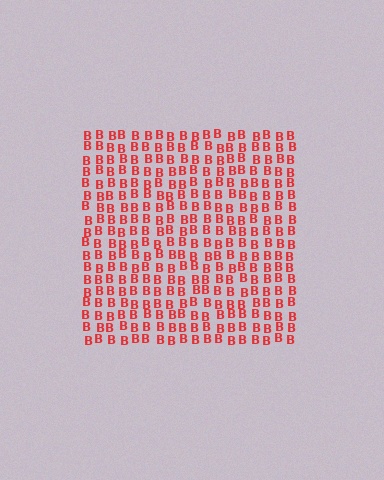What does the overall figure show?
The overall figure shows a square.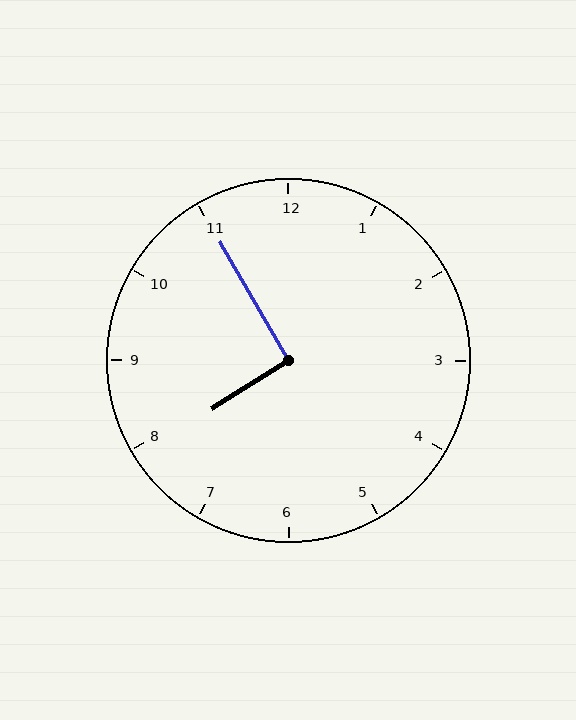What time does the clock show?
7:55.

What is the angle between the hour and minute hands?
Approximately 92 degrees.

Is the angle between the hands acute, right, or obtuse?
It is right.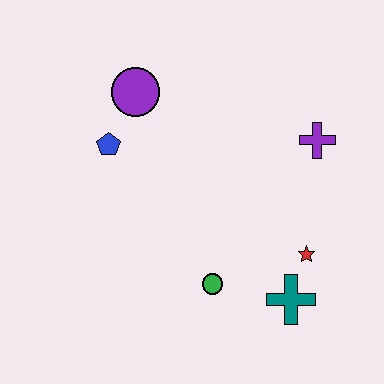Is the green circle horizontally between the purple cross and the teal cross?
No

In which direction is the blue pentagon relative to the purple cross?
The blue pentagon is to the left of the purple cross.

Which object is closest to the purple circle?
The blue pentagon is closest to the purple circle.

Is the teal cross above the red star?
No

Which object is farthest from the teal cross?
The purple circle is farthest from the teal cross.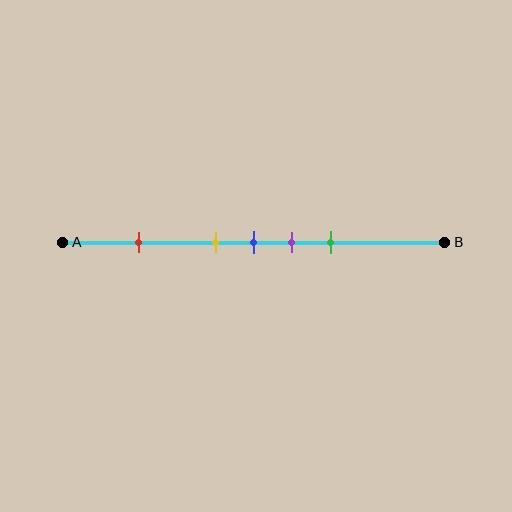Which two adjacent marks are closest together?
The yellow and blue marks are the closest adjacent pair.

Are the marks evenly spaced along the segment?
No, the marks are not evenly spaced.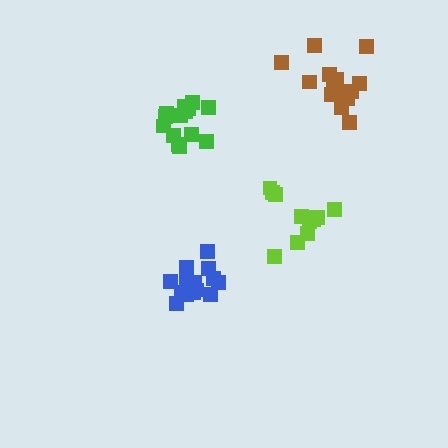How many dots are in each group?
Group 1: 16 dots, Group 2: 14 dots, Group 3: 12 dots, Group 4: 16 dots (58 total).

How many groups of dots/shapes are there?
There are 4 groups.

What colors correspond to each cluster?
The clusters are colored: blue, green, lime, brown.